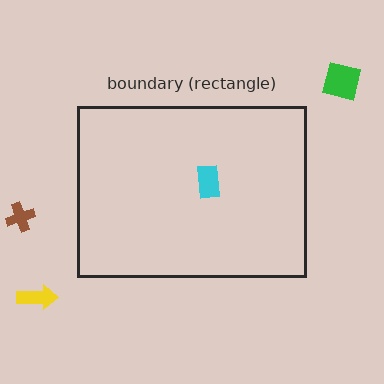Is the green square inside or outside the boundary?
Outside.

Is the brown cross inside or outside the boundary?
Outside.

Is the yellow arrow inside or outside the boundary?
Outside.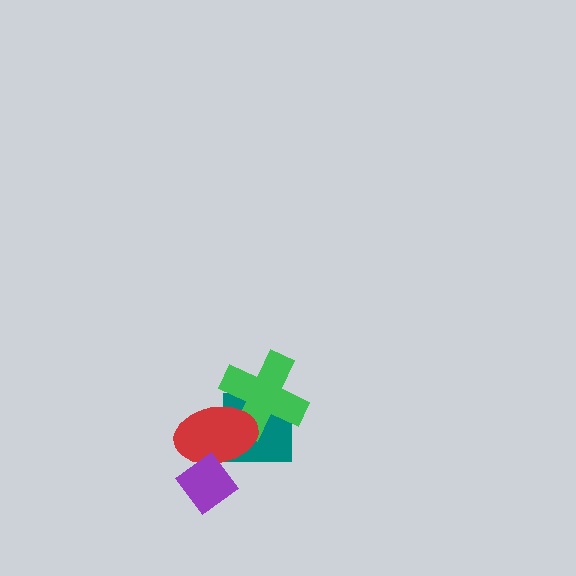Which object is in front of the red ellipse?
The purple diamond is in front of the red ellipse.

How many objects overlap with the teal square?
2 objects overlap with the teal square.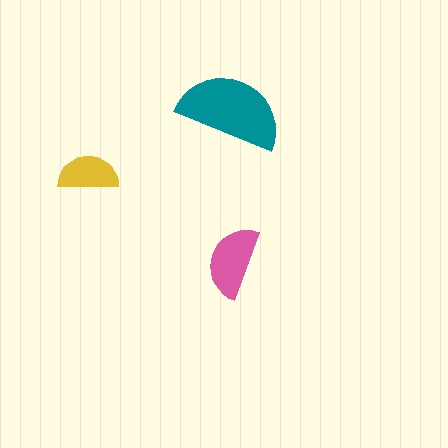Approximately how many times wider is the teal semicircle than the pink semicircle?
About 1.5 times wider.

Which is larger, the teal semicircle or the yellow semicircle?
The teal one.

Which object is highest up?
The teal semicircle is topmost.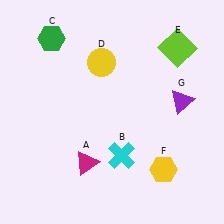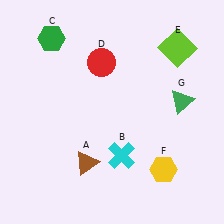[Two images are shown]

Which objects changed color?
A changed from magenta to brown. D changed from yellow to red. G changed from purple to green.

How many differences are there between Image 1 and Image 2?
There are 3 differences between the two images.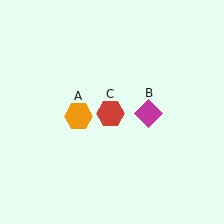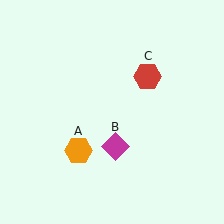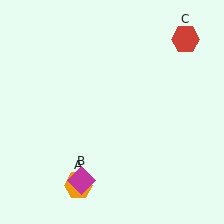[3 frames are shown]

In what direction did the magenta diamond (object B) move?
The magenta diamond (object B) moved down and to the left.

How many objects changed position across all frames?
3 objects changed position: orange hexagon (object A), magenta diamond (object B), red hexagon (object C).